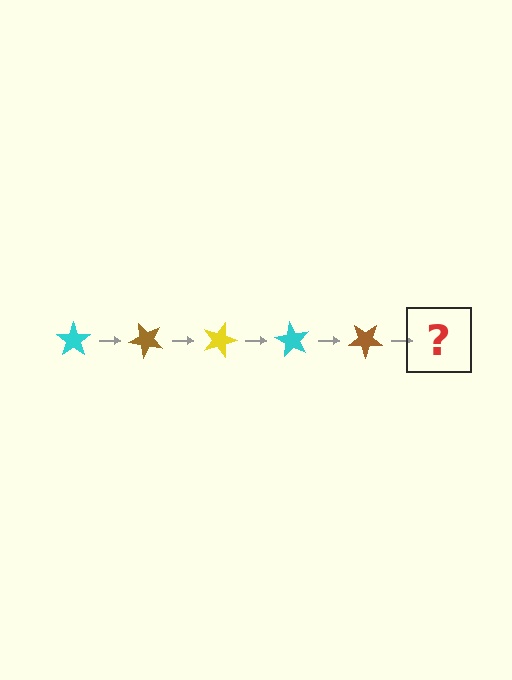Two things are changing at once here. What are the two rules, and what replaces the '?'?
The two rules are that it rotates 45 degrees each step and the color cycles through cyan, brown, and yellow. The '?' should be a yellow star, rotated 225 degrees from the start.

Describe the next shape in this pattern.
It should be a yellow star, rotated 225 degrees from the start.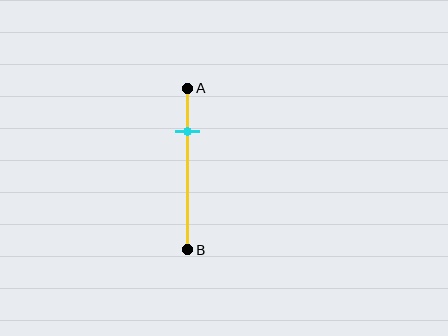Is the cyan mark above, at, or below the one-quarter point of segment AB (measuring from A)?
The cyan mark is approximately at the one-quarter point of segment AB.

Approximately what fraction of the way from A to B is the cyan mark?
The cyan mark is approximately 25% of the way from A to B.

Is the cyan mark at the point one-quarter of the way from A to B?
Yes, the mark is approximately at the one-quarter point.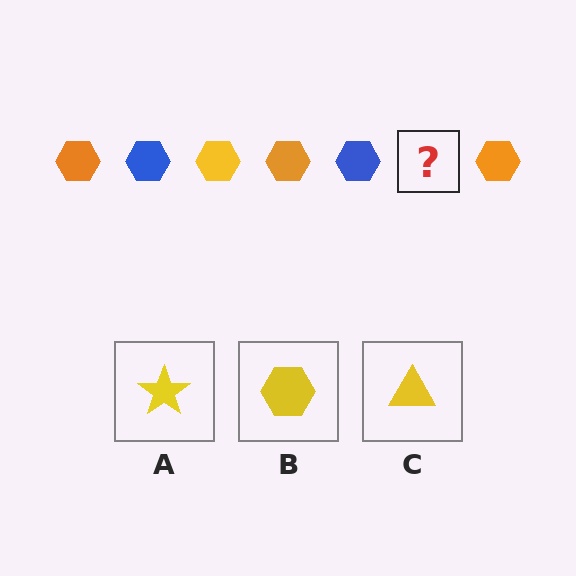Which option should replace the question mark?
Option B.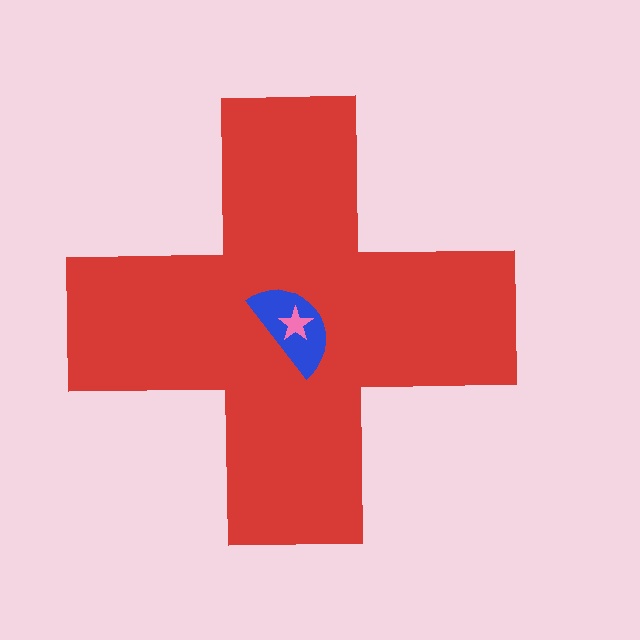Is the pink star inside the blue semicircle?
Yes.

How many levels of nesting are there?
3.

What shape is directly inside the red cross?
The blue semicircle.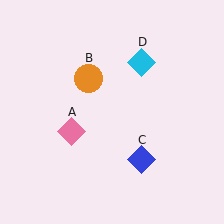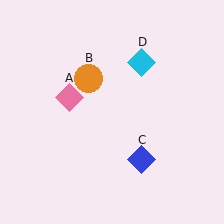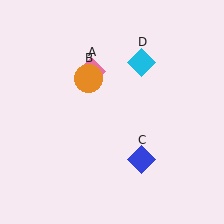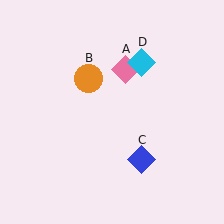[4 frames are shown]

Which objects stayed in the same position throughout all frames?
Orange circle (object B) and blue diamond (object C) and cyan diamond (object D) remained stationary.